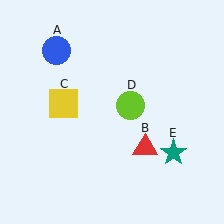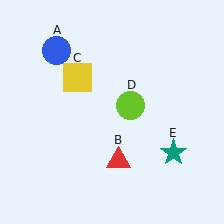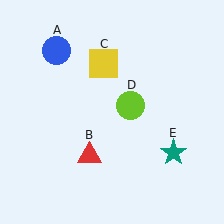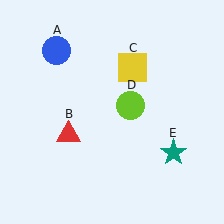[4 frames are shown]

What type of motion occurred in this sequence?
The red triangle (object B), yellow square (object C) rotated clockwise around the center of the scene.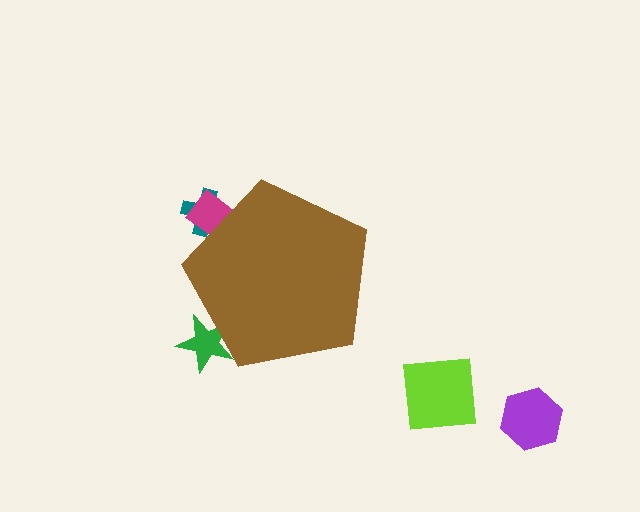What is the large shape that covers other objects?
A brown pentagon.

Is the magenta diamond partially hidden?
Yes, the magenta diamond is partially hidden behind the brown pentagon.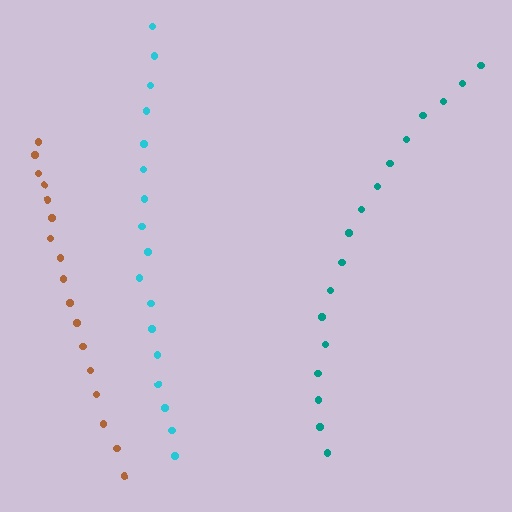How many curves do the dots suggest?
There are 3 distinct paths.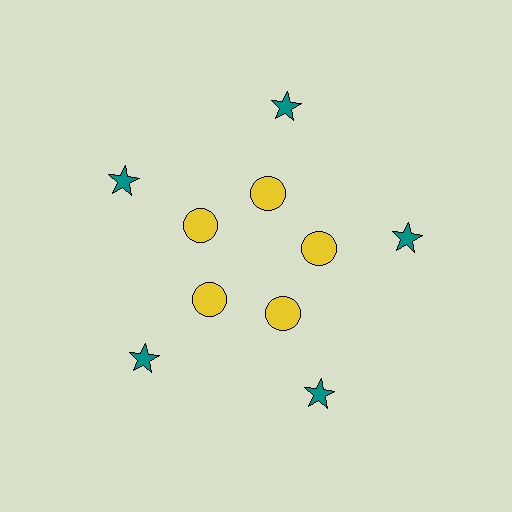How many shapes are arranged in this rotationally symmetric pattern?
There are 10 shapes, arranged in 5 groups of 2.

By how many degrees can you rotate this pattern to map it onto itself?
The pattern maps onto itself every 72 degrees of rotation.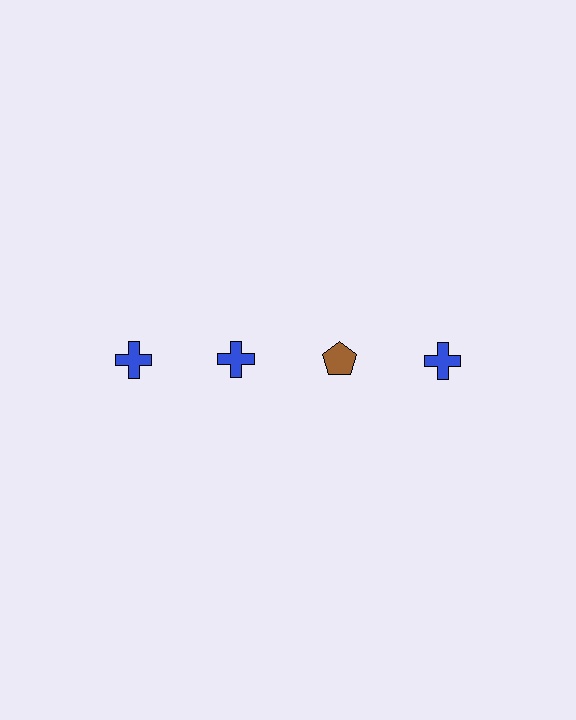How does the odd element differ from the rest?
It differs in both color (brown instead of blue) and shape (pentagon instead of cross).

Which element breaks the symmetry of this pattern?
The brown pentagon in the top row, center column breaks the symmetry. All other shapes are blue crosses.